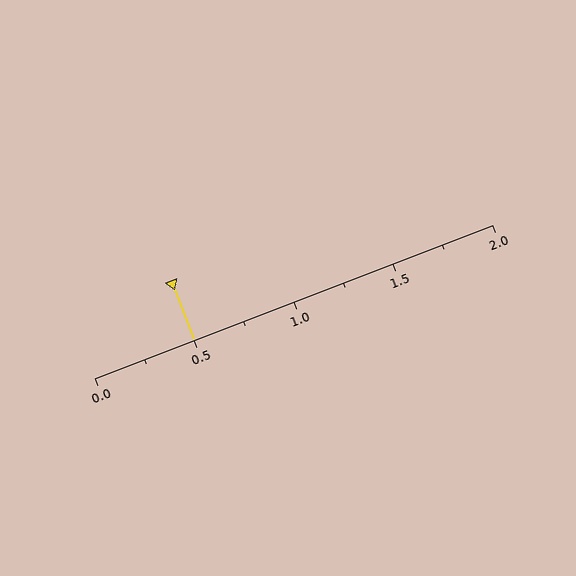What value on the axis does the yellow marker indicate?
The marker indicates approximately 0.5.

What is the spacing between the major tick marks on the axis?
The major ticks are spaced 0.5 apart.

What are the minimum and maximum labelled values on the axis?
The axis runs from 0.0 to 2.0.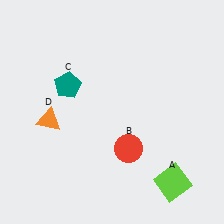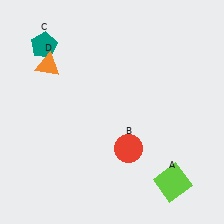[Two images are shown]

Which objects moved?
The objects that moved are: the teal pentagon (C), the orange triangle (D).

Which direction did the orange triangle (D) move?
The orange triangle (D) moved up.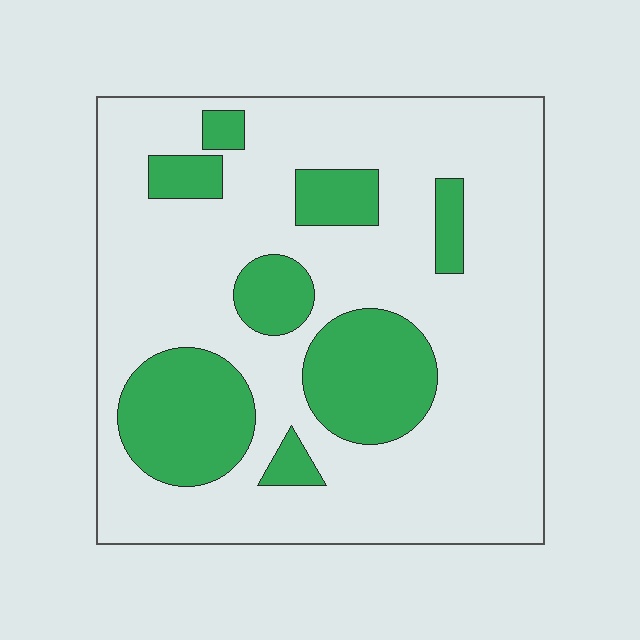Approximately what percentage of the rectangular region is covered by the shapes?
Approximately 25%.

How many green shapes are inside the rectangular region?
8.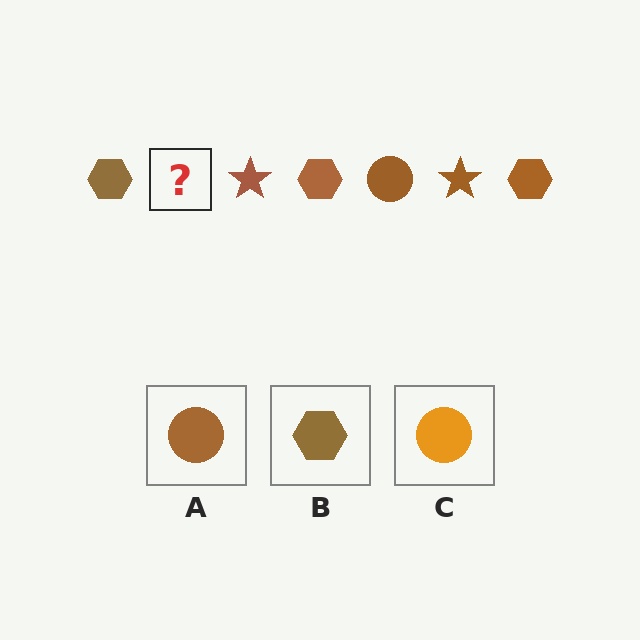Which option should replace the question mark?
Option A.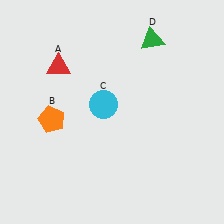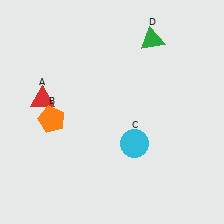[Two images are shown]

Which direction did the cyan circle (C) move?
The cyan circle (C) moved down.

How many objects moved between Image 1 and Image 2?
2 objects moved between the two images.